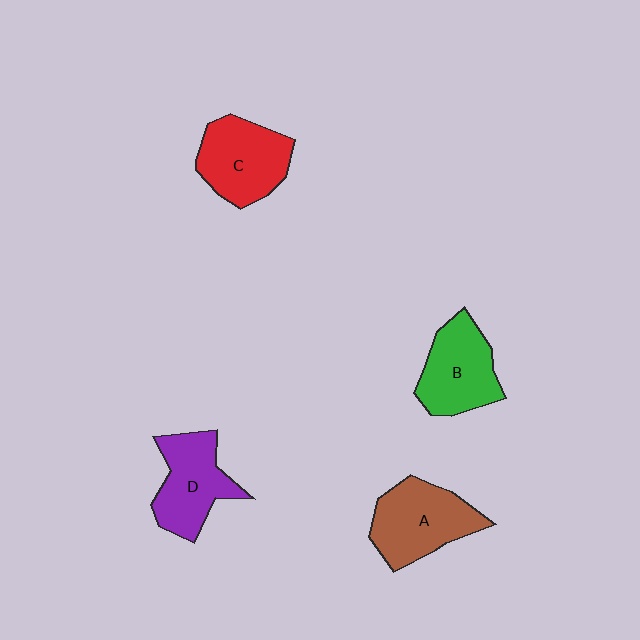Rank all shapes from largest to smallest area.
From largest to smallest: A (brown), C (red), B (green), D (purple).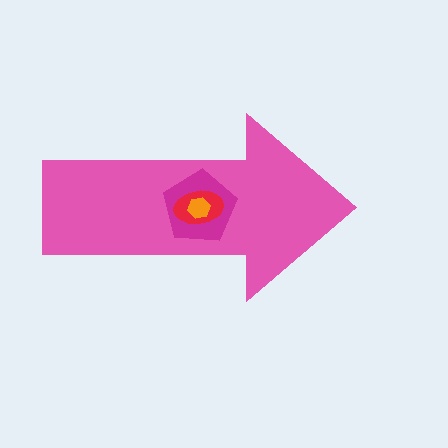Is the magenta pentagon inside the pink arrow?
Yes.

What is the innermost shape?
The orange hexagon.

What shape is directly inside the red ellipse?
The orange hexagon.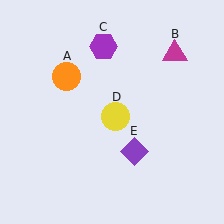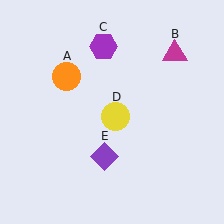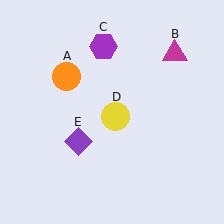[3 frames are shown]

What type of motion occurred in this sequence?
The purple diamond (object E) rotated clockwise around the center of the scene.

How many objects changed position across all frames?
1 object changed position: purple diamond (object E).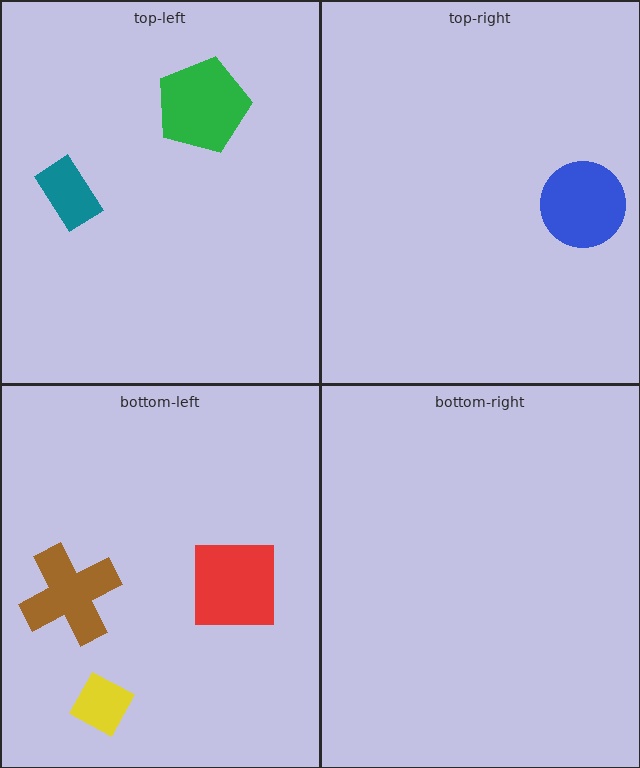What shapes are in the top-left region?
The teal rectangle, the green pentagon.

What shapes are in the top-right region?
The blue circle.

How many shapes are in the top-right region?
1.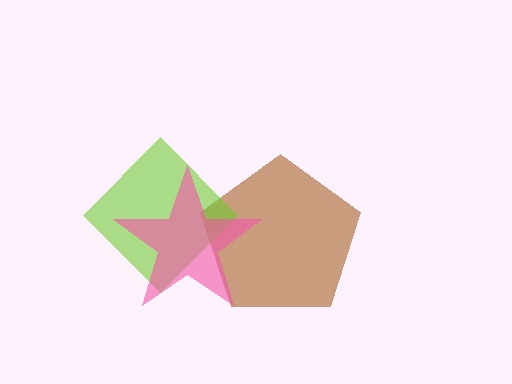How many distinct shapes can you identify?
There are 3 distinct shapes: a brown pentagon, a lime diamond, a pink star.